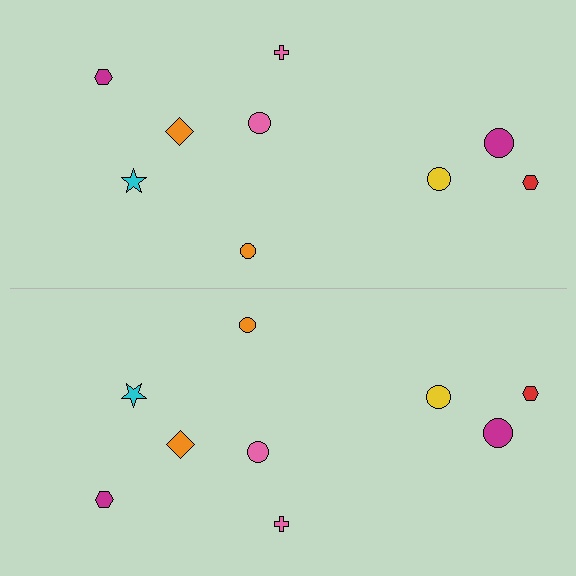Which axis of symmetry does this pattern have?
The pattern has a horizontal axis of symmetry running through the center of the image.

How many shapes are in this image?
There are 18 shapes in this image.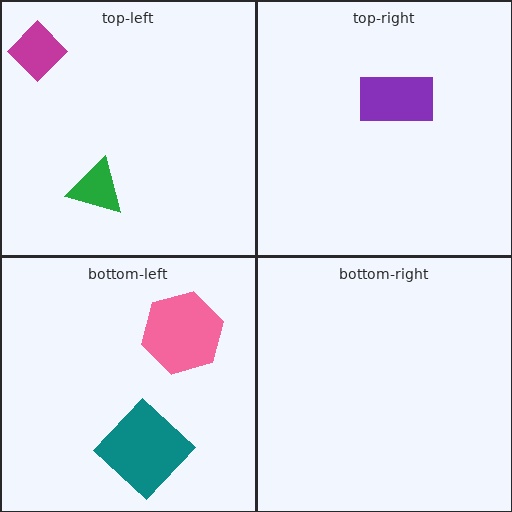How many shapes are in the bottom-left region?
2.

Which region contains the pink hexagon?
The bottom-left region.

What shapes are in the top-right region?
The purple rectangle.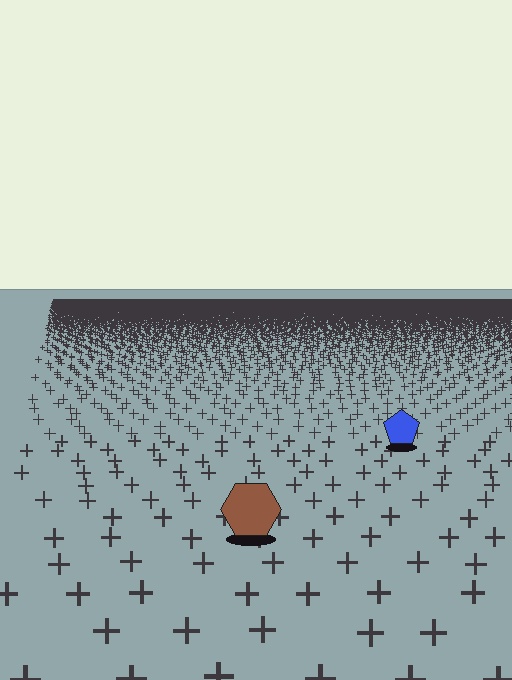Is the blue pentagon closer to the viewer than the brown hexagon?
No. The brown hexagon is closer — you can tell from the texture gradient: the ground texture is coarser near it.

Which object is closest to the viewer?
The brown hexagon is closest. The texture marks near it are larger and more spread out.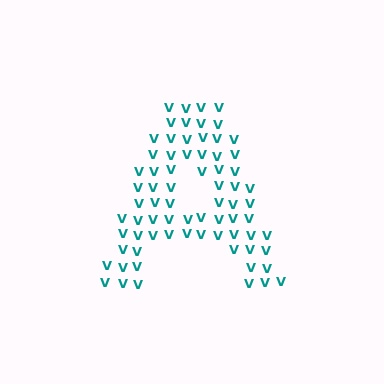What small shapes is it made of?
It is made of small letter V's.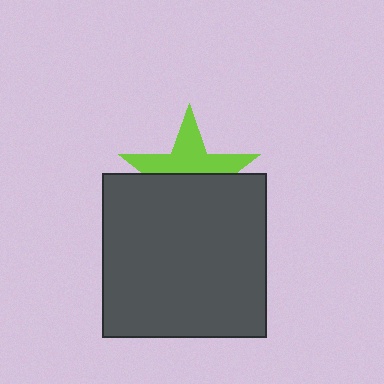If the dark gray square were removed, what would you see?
You would see the complete lime star.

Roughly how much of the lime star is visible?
About half of it is visible (roughly 49%).